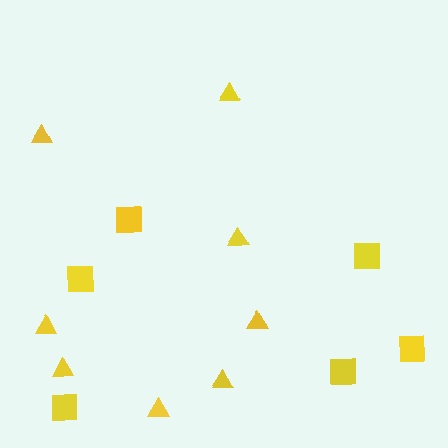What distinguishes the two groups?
There are 2 groups: one group of triangles (8) and one group of squares (6).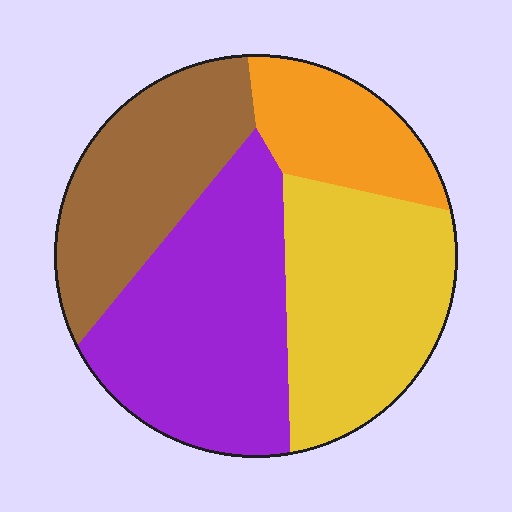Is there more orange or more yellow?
Yellow.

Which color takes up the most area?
Purple, at roughly 35%.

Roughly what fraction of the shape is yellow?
Yellow takes up between a sixth and a third of the shape.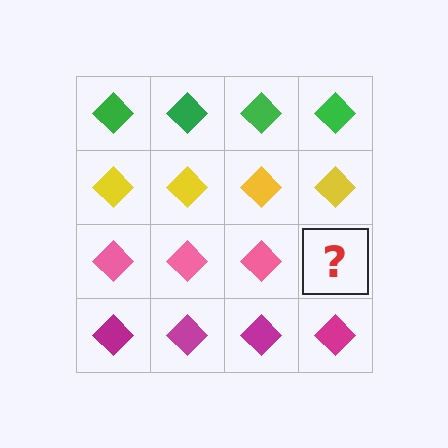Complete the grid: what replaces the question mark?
The question mark should be replaced with a pink diamond.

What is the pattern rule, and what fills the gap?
The rule is that each row has a consistent color. The gap should be filled with a pink diamond.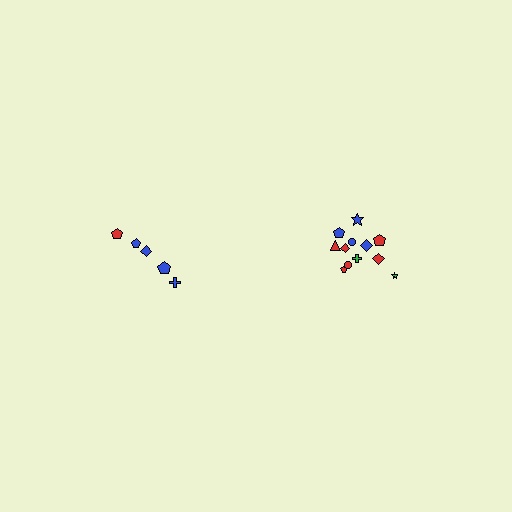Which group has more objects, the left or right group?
The right group.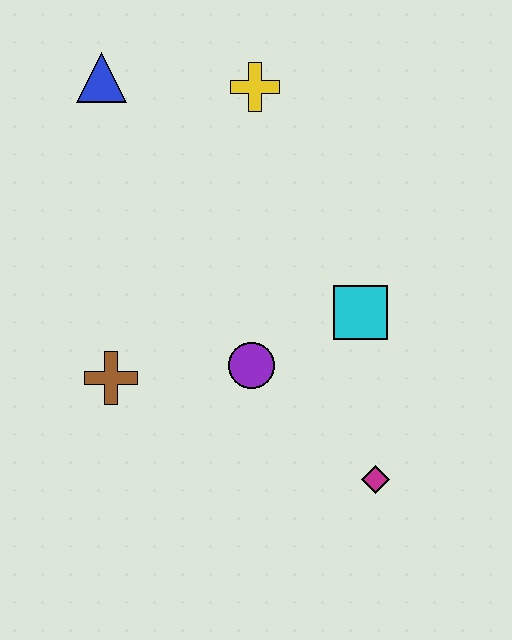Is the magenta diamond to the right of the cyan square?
Yes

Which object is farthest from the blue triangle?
The magenta diamond is farthest from the blue triangle.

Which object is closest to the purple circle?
The cyan square is closest to the purple circle.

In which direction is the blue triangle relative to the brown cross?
The blue triangle is above the brown cross.